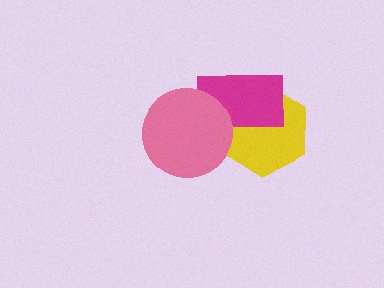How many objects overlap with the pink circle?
2 objects overlap with the pink circle.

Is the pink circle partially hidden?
No, no other shape covers it.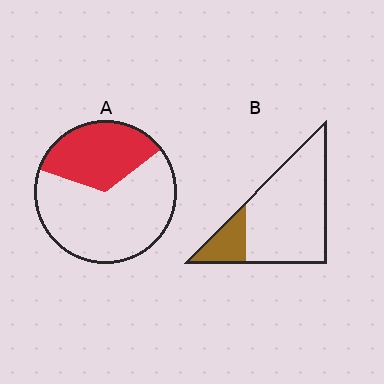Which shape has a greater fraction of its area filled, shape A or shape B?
Shape A.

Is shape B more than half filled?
No.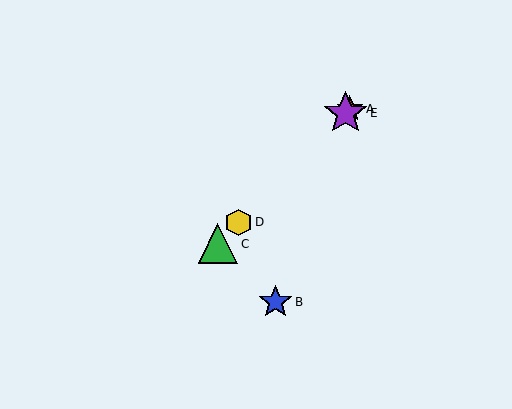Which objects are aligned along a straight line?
Objects A, C, D, E are aligned along a straight line.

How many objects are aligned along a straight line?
4 objects (A, C, D, E) are aligned along a straight line.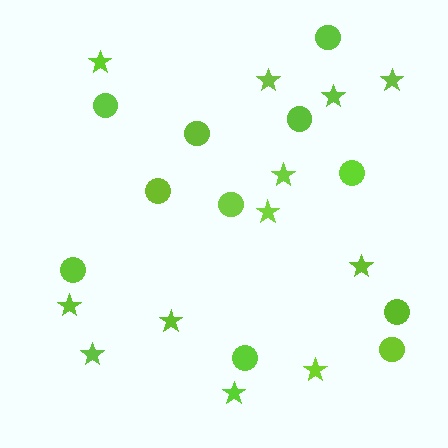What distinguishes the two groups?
There are 2 groups: one group of stars (12) and one group of circles (11).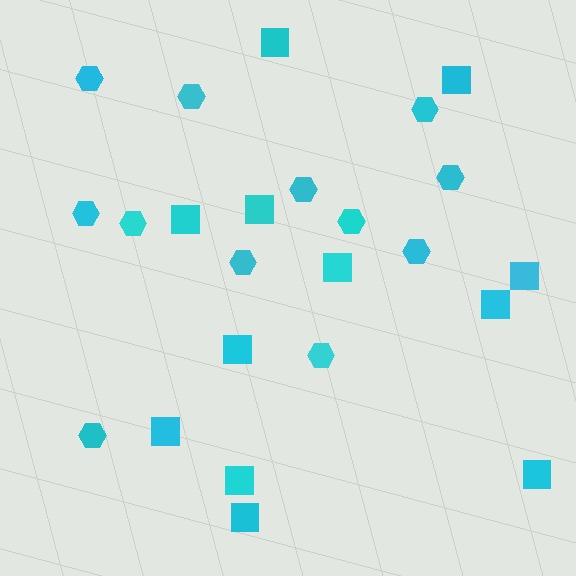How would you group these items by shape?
There are 2 groups: one group of squares (12) and one group of hexagons (12).